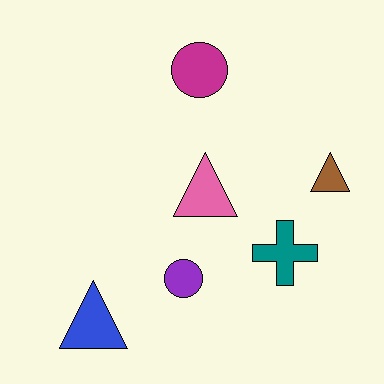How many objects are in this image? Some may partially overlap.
There are 6 objects.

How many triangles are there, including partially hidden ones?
There are 3 triangles.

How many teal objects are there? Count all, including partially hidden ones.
There is 1 teal object.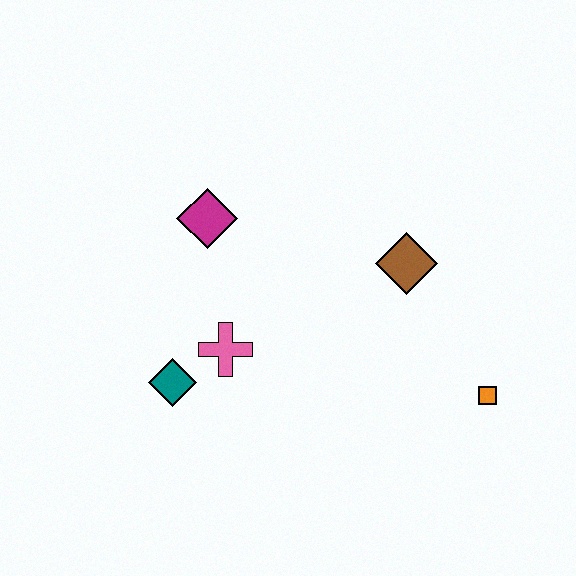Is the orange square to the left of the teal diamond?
No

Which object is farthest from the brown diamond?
The teal diamond is farthest from the brown diamond.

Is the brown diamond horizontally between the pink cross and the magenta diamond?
No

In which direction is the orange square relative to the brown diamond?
The orange square is below the brown diamond.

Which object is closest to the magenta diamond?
The pink cross is closest to the magenta diamond.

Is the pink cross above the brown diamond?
No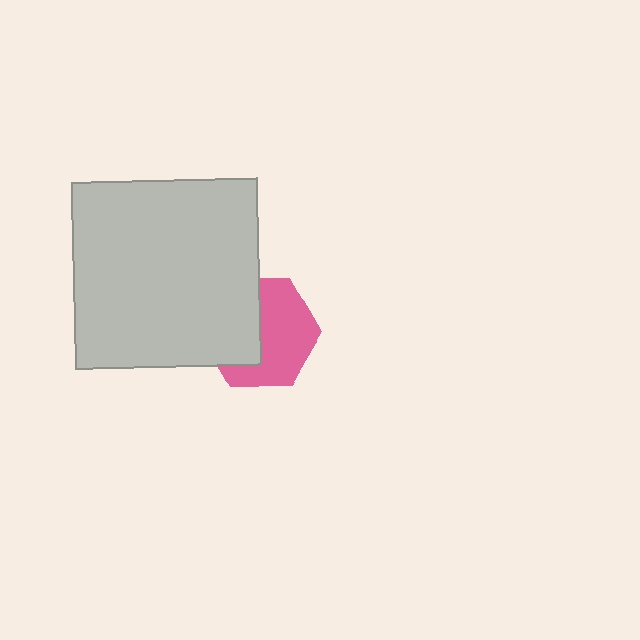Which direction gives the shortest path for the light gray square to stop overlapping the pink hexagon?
Moving left gives the shortest separation.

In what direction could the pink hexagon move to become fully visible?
The pink hexagon could move right. That would shift it out from behind the light gray square entirely.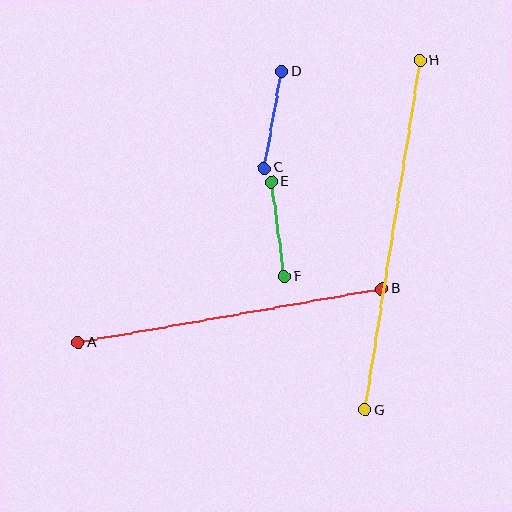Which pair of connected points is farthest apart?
Points G and H are farthest apart.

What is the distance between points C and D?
The distance is approximately 98 pixels.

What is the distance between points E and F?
The distance is approximately 95 pixels.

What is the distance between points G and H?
The distance is approximately 354 pixels.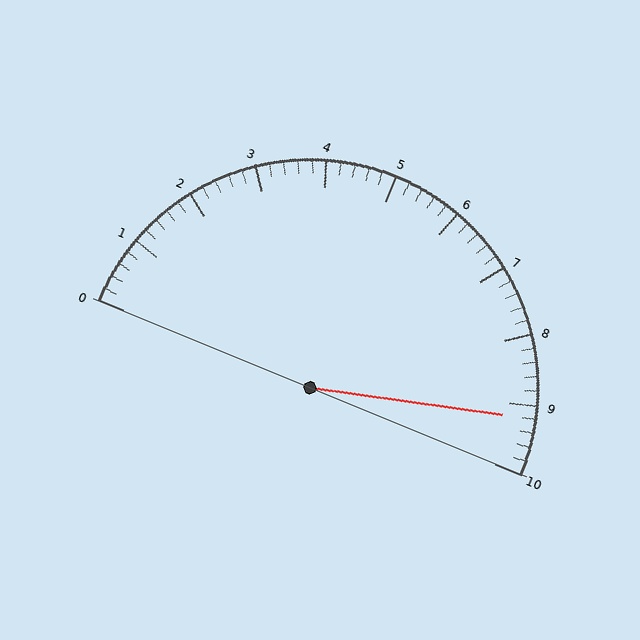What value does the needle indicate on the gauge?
The needle indicates approximately 9.2.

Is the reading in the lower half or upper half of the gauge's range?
The reading is in the upper half of the range (0 to 10).